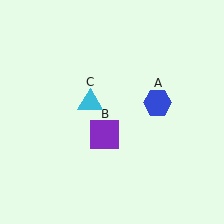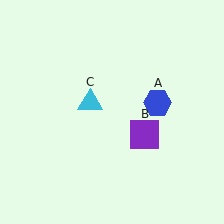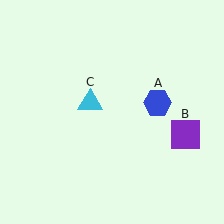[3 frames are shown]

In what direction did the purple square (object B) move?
The purple square (object B) moved right.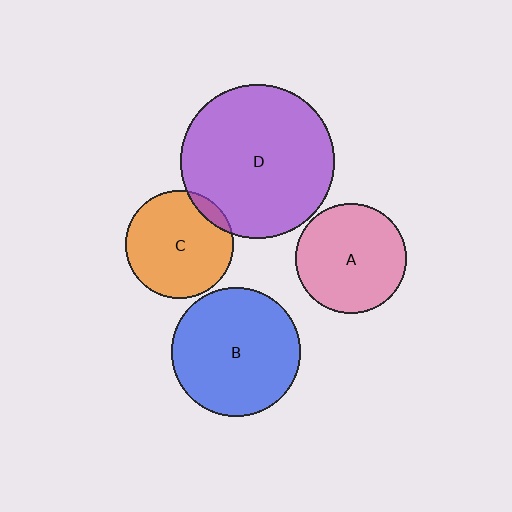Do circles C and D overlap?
Yes.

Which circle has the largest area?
Circle D (purple).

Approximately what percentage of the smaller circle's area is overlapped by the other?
Approximately 10%.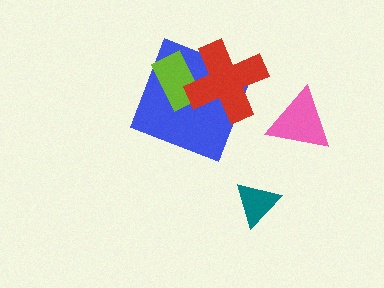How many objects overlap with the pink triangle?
0 objects overlap with the pink triangle.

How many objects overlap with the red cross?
2 objects overlap with the red cross.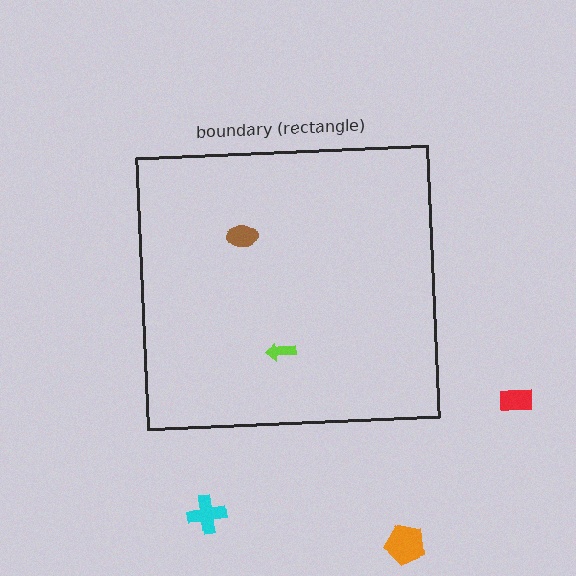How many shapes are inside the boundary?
2 inside, 3 outside.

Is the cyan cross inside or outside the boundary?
Outside.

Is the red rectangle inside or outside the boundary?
Outside.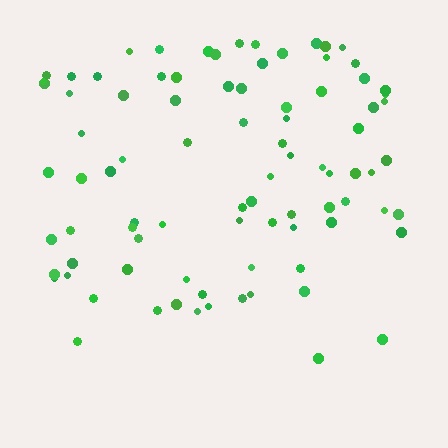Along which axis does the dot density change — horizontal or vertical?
Vertical.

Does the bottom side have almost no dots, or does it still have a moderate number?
Still a moderate number, just noticeably fewer than the top.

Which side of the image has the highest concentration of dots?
The top.